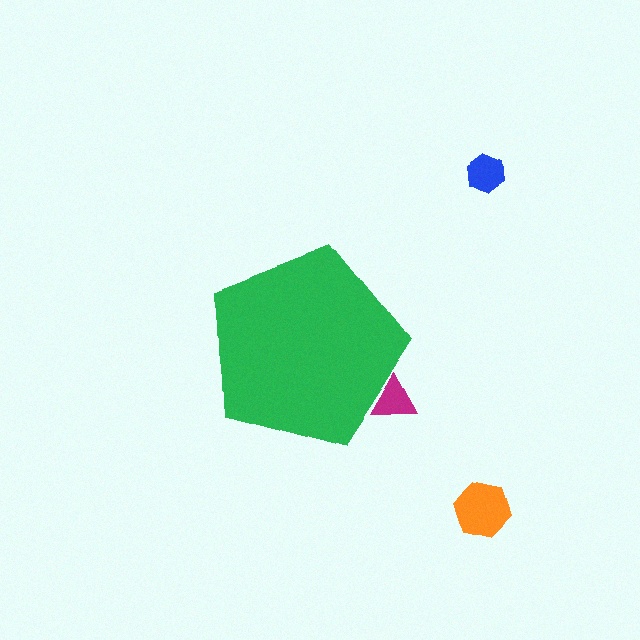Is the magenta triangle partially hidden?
Yes, the magenta triangle is partially hidden behind the green pentagon.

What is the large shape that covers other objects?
A green pentagon.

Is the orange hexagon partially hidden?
No, the orange hexagon is fully visible.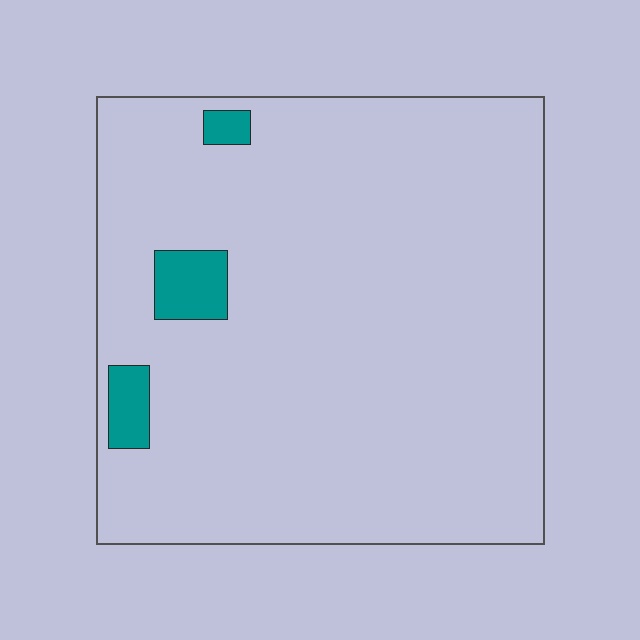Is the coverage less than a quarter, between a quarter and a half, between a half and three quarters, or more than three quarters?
Less than a quarter.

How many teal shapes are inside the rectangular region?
3.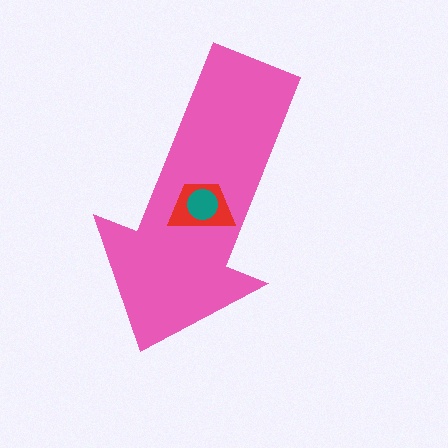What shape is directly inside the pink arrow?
The red trapezoid.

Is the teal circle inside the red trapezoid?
Yes.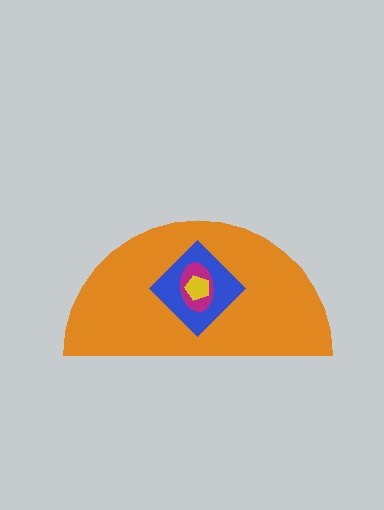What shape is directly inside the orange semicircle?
The blue diamond.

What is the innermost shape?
The yellow pentagon.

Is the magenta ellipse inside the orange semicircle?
Yes.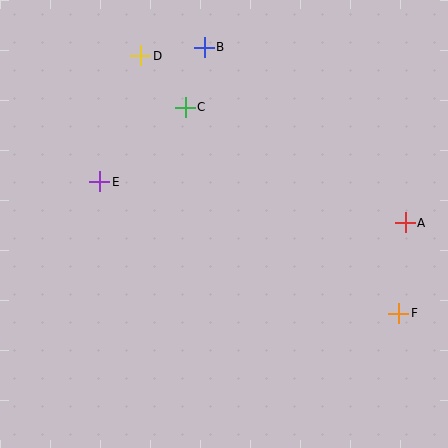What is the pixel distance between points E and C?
The distance between E and C is 113 pixels.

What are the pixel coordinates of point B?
Point B is at (204, 47).